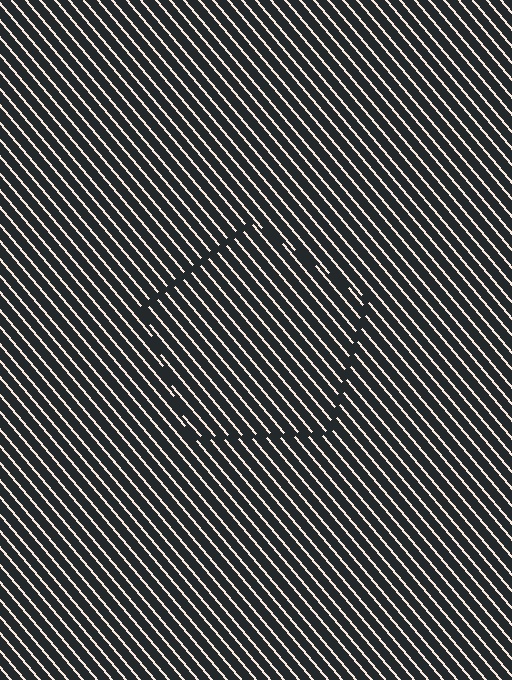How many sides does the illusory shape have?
5 sides — the line-ends trace a pentagon.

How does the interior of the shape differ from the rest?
The interior of the shape contains the same grating, shifted by half a period — the contour is defined by the phase discontinuity where line-ends from the inner and outer gratings abut.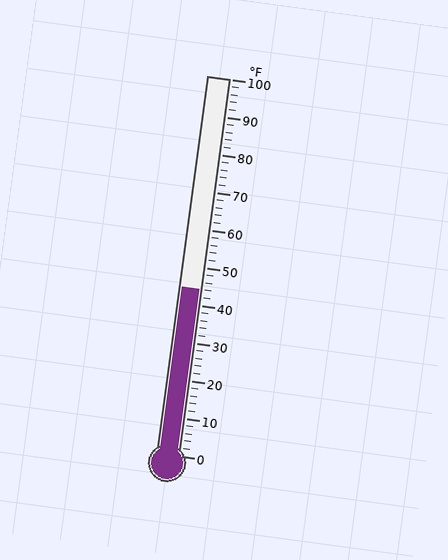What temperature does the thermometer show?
The thermometer shows approximately 44°F.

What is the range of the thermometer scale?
The thermometer scale ranges from 0°F to 100°F.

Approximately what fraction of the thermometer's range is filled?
The thermometer is filled to approximately 45% of its range.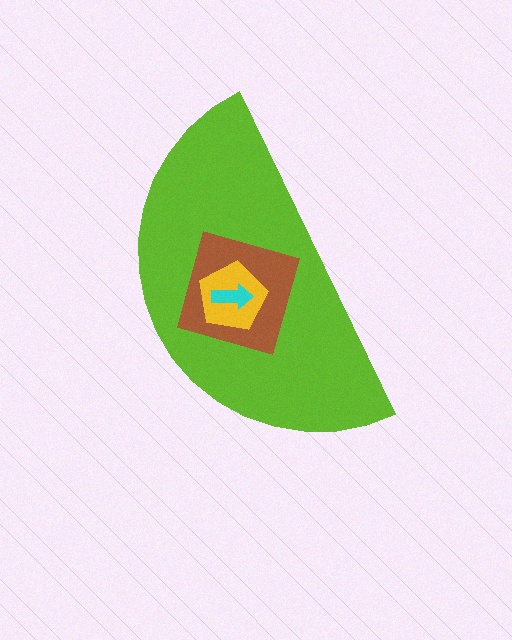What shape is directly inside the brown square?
The yellow pentagon.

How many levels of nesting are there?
4.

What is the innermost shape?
The cyan arrow.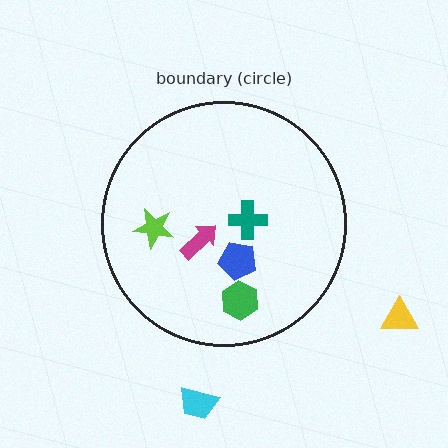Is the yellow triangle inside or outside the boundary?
Outside.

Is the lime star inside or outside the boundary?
Inside.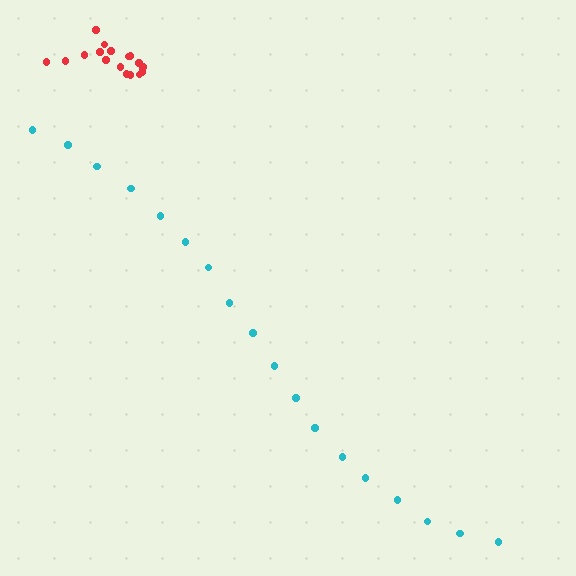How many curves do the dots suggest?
There are 2 distinct paths.